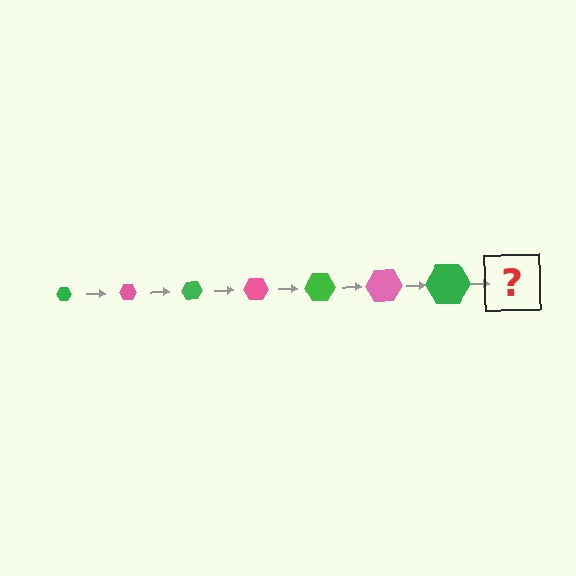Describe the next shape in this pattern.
It should be a pink hexagon, larger than the previous one.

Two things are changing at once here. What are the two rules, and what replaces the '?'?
The two rules are that the hexagon grows larger each step and the color cycles through green and pink. The '?' should be a pink hexagon, larger than the previous one.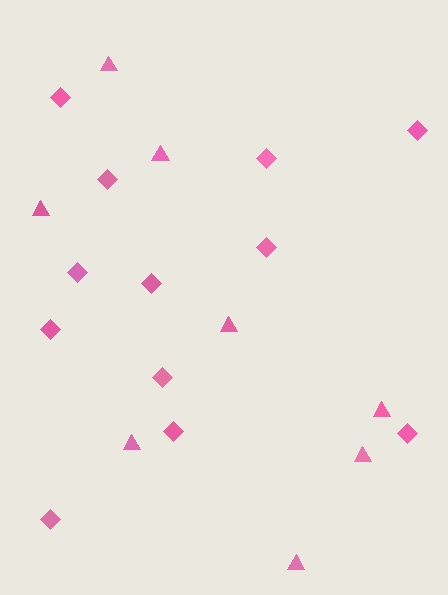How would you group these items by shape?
There are 2 groups: one group of triangles (8) and one group of diamonds (12).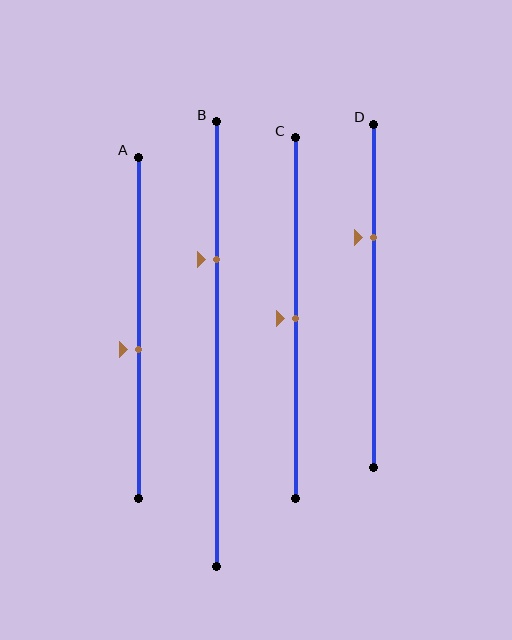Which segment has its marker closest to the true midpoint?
Segment C has its marker closest to the true midpoint.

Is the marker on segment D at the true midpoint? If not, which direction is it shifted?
No, the marker on segment D is shifted upward by about 17% of the segment length.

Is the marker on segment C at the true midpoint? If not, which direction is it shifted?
Yes, the marker on segment C is at the true midpoint.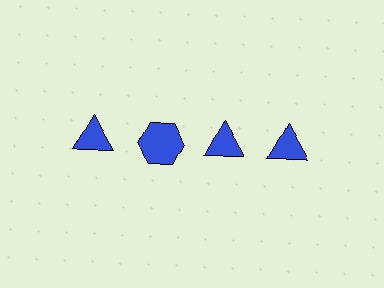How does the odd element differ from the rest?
It has a different shape: hexagon instead of triangle.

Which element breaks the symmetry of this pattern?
The blue hexagon in the top row, second from left column breaks the symmetry. All other shapes are blue triangles.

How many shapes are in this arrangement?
There are 4 shapes arranged in a grid pattern.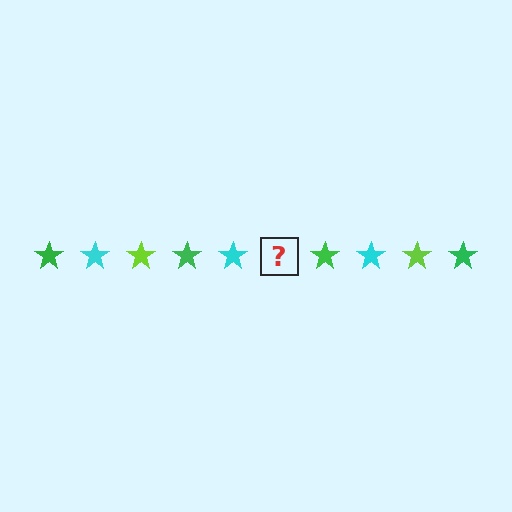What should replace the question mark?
The question mark should be replaced with a lime star.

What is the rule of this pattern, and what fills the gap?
The rule is that the pattern cycles through green, cyan, lime stars. The gap should be filled with a lime star.